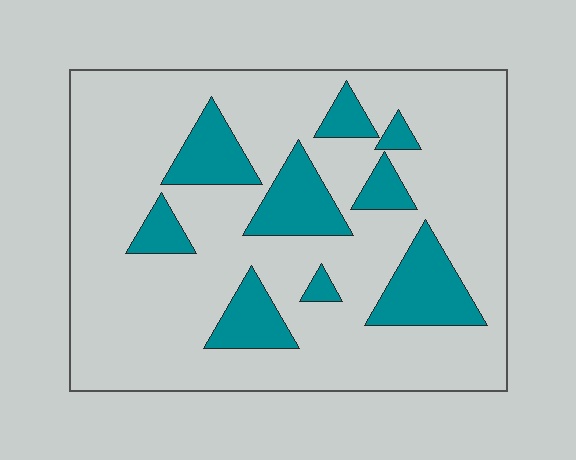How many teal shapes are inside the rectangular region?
9.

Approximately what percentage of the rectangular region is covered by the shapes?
Approximately 20%.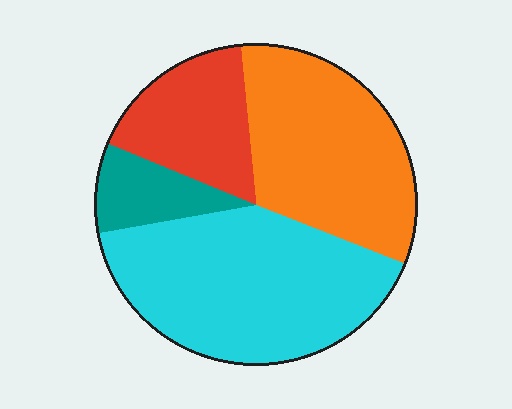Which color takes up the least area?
Teal, at roughly 10%.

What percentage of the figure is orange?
Orange covers roughly 35% of the figure.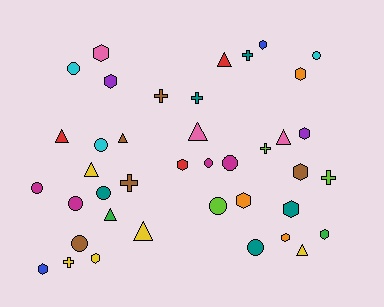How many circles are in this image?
There are 11 circles.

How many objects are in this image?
There are 40 objects.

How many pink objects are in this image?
There are 3 pink objects.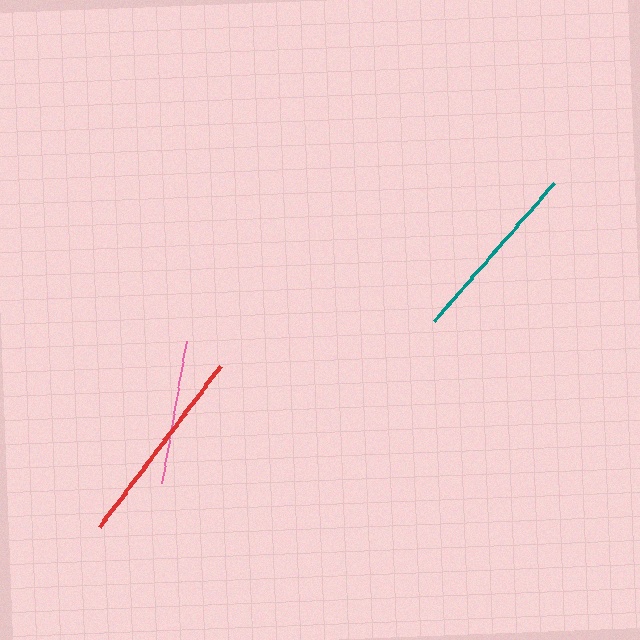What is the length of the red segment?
The red segment is approximately 200 pixels long.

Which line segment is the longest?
The red line is the longest at approximately 200 pixels.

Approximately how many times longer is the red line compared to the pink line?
The red line is approximately 1.4 times the length of the pink line.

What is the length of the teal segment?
The teal segment is approximately 183 pixels long.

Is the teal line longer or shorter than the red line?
The red line is longer than the teal line.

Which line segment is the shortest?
The pink line is the shortest at approximately 144 pixels.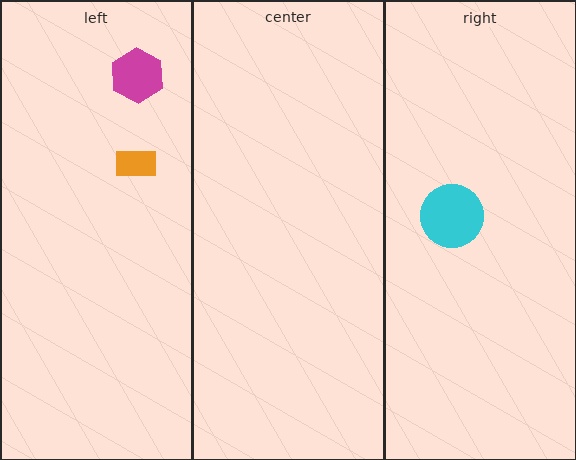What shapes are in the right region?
The cyan circle.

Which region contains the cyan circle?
The right region.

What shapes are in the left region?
The orange rectangle, the magenta hexagon.